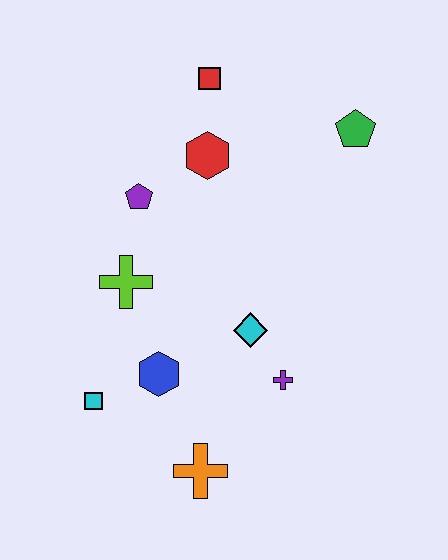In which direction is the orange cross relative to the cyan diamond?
The orange cross is below the cyan diamond.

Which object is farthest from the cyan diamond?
The red square is farthest from the cyan diamond.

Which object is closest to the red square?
The red hexagon is closest to the red square.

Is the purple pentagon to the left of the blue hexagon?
Yes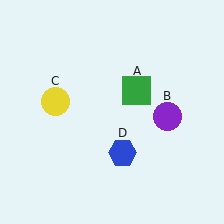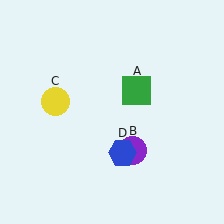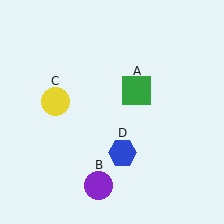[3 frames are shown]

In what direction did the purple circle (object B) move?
The purple circle (object B) moved down and to the left.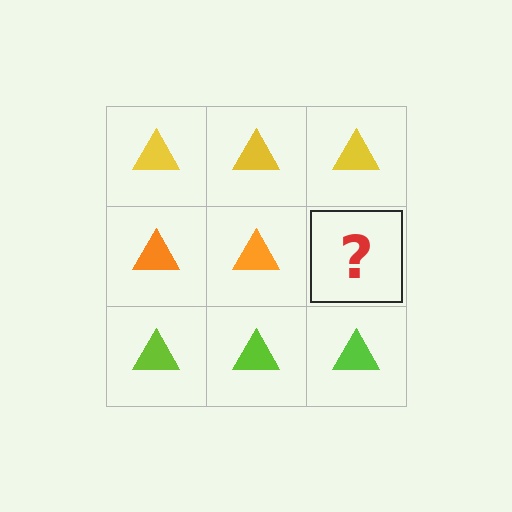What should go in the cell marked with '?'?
The missing cell should contain an orange triangle.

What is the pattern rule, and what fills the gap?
The rule is that each row has a consistent color. The gap should be filled with an orange triangle.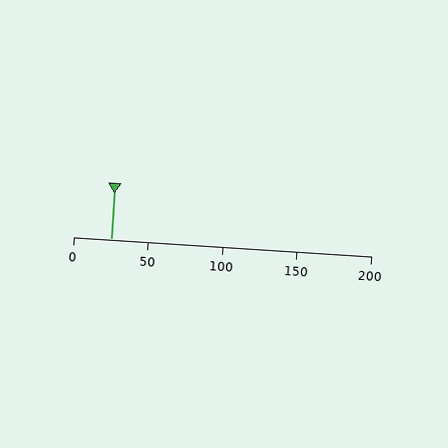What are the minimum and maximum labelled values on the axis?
The axis runs from 0 to 200.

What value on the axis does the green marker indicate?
The marker indicates approximately 25.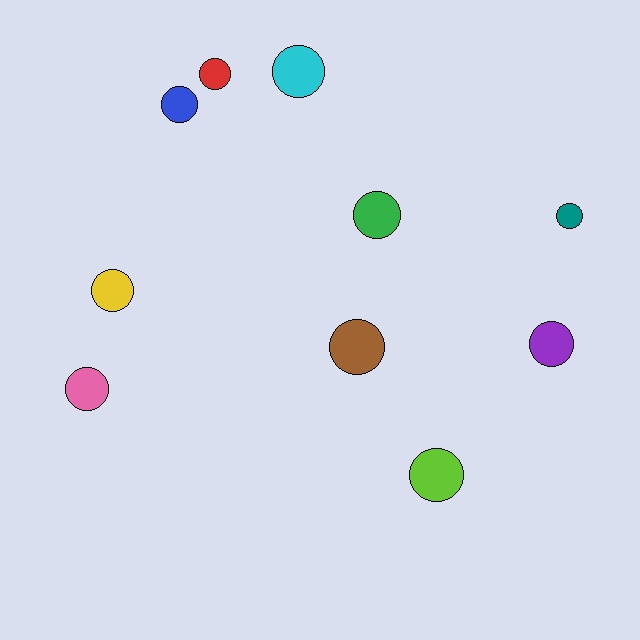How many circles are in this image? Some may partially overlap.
There are 10 circles.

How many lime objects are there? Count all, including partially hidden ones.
There is 1 lime object.